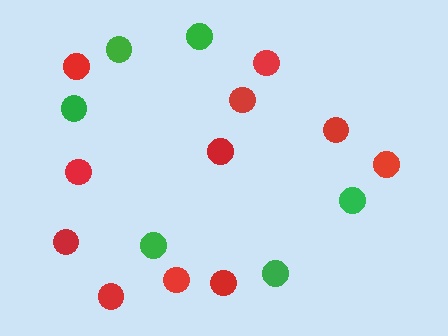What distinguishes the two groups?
There are 2 groups: one group of red circles (11) and one group of green circles (6).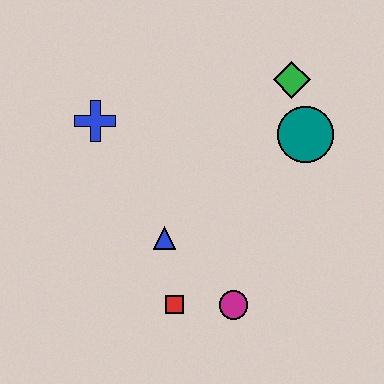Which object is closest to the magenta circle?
The red square is closest to the magenta circle.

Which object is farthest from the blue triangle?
The green diamond is farthest from the blue triangle.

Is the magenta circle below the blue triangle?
Yes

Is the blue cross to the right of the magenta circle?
No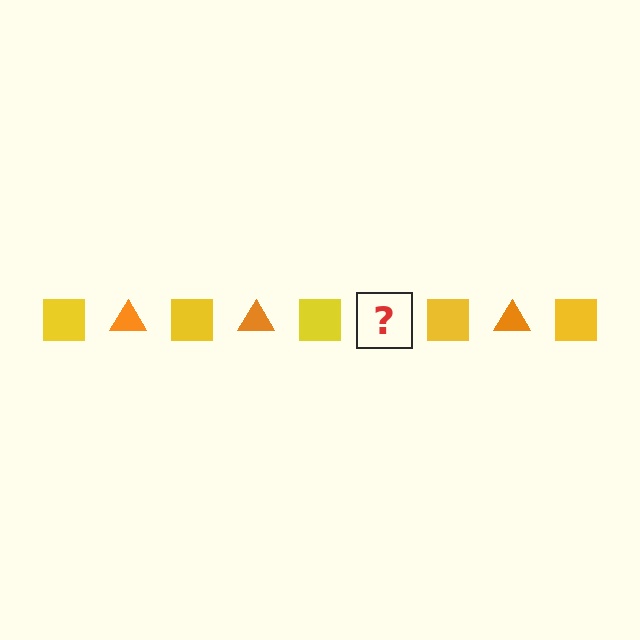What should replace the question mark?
The question mark should be replaced with an orange triangle.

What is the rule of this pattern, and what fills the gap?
The rule is that the pattern alternates between yellow square and orange triangle. The gap should be filled with an orange triangle.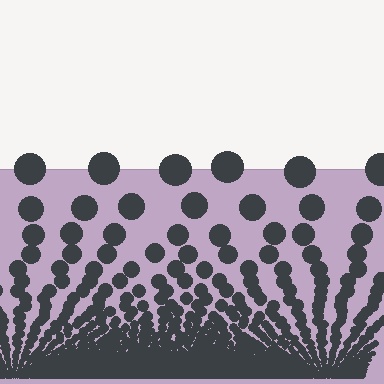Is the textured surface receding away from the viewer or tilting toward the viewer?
The surface appears to tilt toward the viewer. Texture elements get larger and sparser toward the top.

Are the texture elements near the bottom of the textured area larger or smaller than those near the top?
Smaller. The gradient is inverted — elements near the bottom are smaller and denser.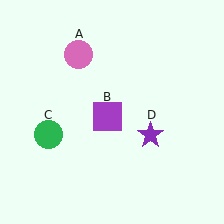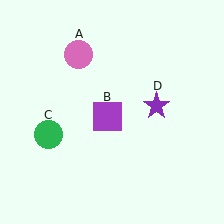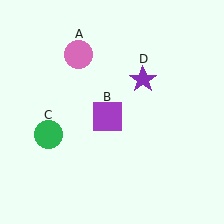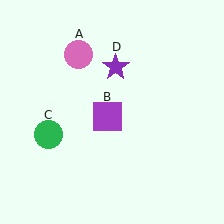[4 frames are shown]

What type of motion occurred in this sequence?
The purple star (object D) rotated counterclockwise around the center of the scene.